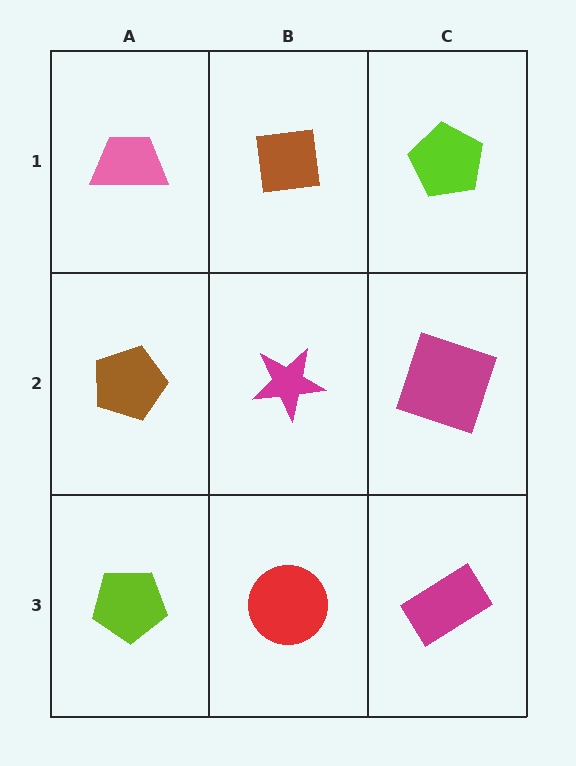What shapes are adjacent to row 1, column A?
A brown pentagon (row 2, column A), a brown square (row 1, column B).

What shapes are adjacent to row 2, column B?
A brown square (row 1, column B), a red circle (row 3, column B), a brown pentagon (row 2, column A), a magenta square (row 2, column C).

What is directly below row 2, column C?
A magenta rectangle.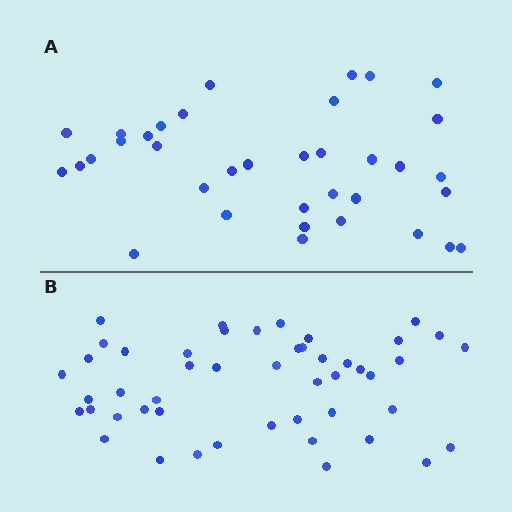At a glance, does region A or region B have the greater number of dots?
Region B (the bottom region) has more dots.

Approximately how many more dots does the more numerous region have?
Region B has roughly 12 or so more dots than region A.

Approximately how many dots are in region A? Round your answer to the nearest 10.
About 40 dots. (The exact count is 36, which rounds to 40.)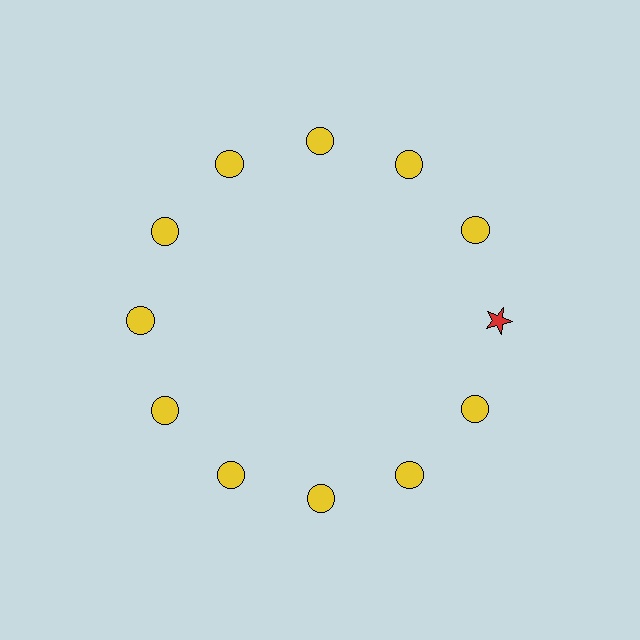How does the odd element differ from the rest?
It differs in both color (red instead of yellow) and shape (star instead of circle).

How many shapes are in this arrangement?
There are 12 shapes arranged in a ring pattern.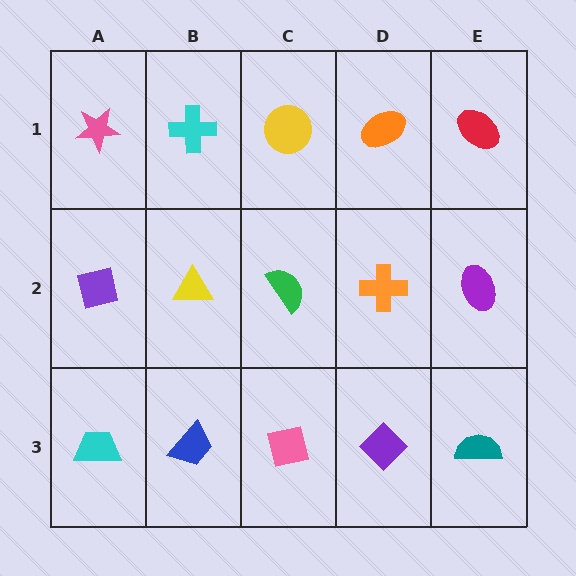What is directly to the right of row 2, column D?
A purple ellipse.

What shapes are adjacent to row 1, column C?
A green semicircle (row 2, column C), a cyan cross (row 1, column B), an orange ellipse (row 1, column D).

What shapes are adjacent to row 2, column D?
An orange ellipse (row 1, column D), a purple diamond (row 3, column D), a green semicircle (row 2, column C), a purple ellipse (row 2, column E).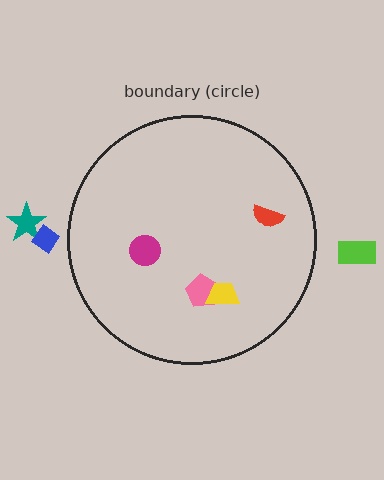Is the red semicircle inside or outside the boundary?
Inside.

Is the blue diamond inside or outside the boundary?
Outside.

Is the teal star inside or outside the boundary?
Outside.